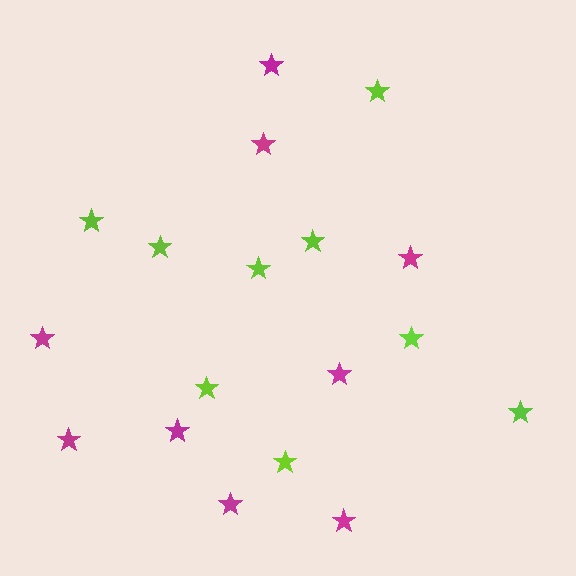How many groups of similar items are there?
There are 2 groups: one group of magenta stars (9) and one group of lime stars (9).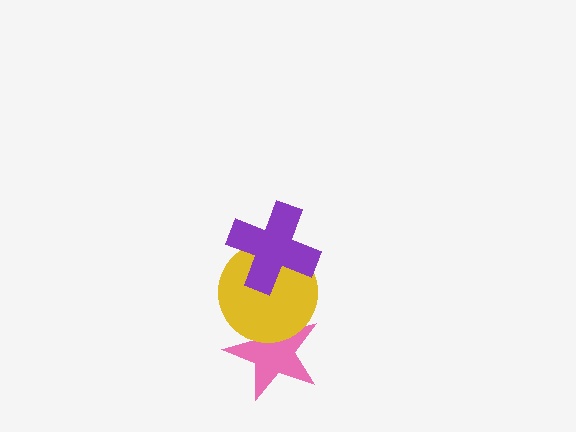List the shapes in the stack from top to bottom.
From top to bottom: the purple cross, the yellow circle, the pink star.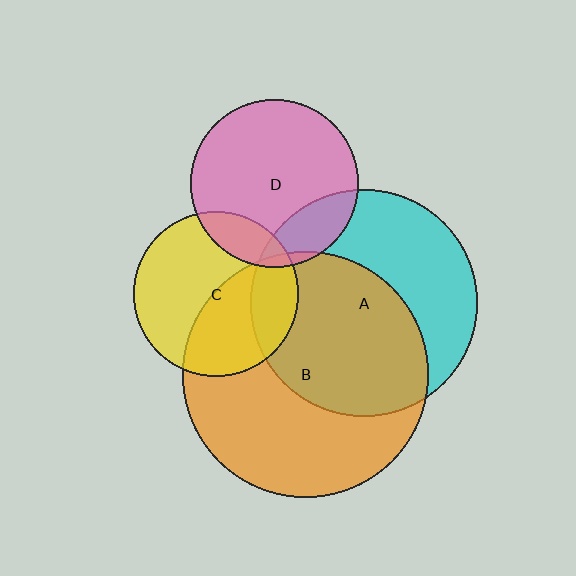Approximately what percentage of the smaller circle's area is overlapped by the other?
Approximately 55%.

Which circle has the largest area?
Circle B (orange).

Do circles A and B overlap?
Yes.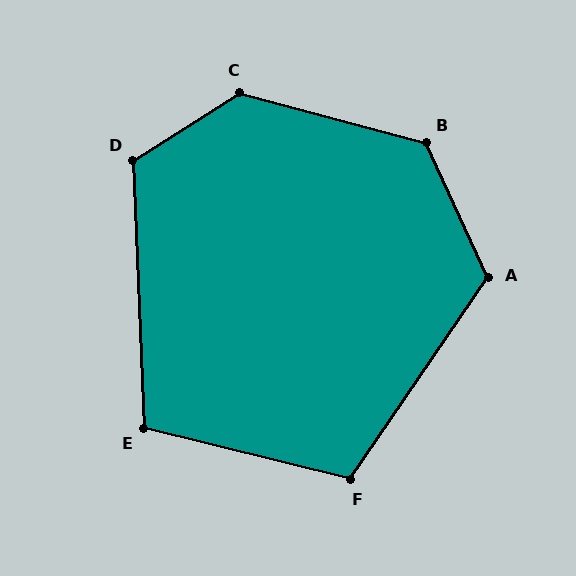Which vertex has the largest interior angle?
C, at approximately 133 degrees.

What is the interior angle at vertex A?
Approximately 121 degrees (obtuse).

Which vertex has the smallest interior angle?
E, at approximately 106 degrees.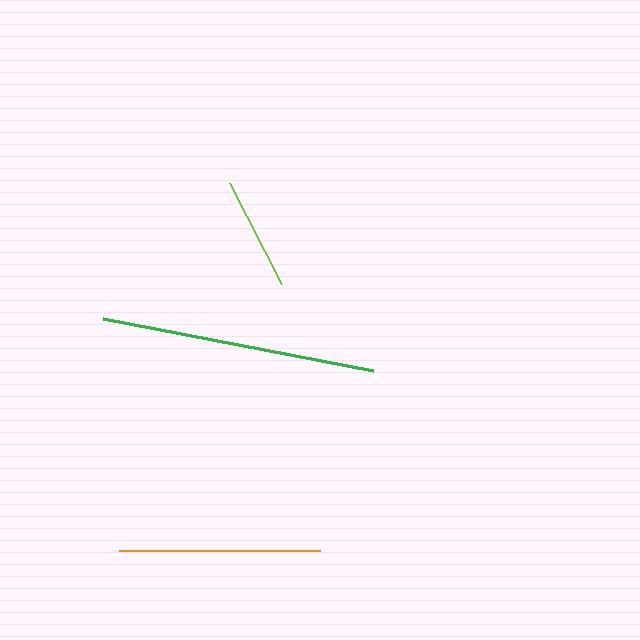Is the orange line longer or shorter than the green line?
The green line is longer than the orange line.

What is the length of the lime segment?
The lime segment is approximately 114 pixels long.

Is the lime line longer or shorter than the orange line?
The orange line is longer than the lime line.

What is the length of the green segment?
The green segment is approximately 275 pixels long.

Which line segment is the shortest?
The lime line is the shortest at approximately 114 pixels.